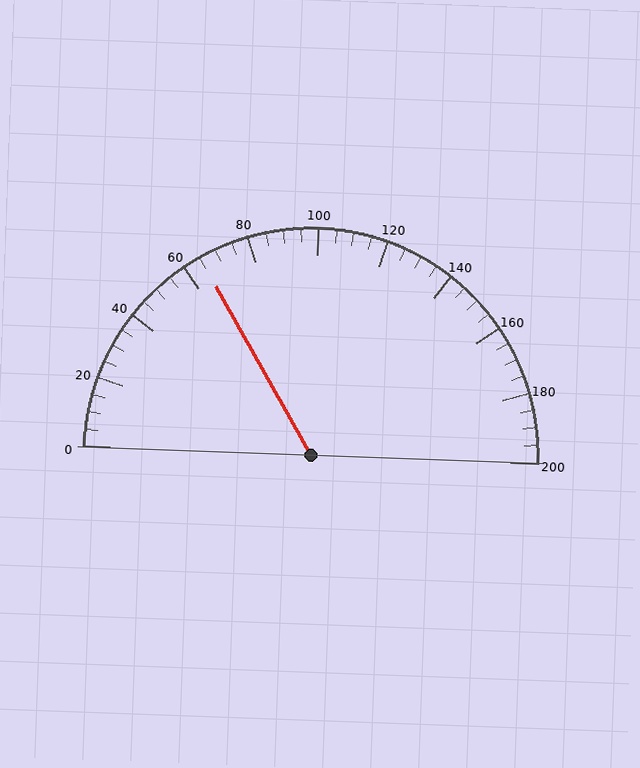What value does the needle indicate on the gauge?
The needle indicates approximately 65.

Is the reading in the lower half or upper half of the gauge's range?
The reading is in the lower half of the range (0 to 200).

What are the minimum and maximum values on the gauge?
The gauge ranges from 0 to 200.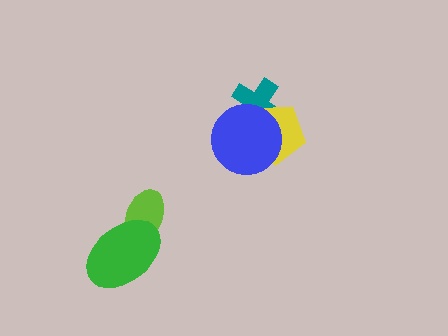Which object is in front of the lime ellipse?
The green ellipse is in front of the lime ellipse.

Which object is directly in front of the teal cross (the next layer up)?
The yellow pentagon is directly in front of the teal cross.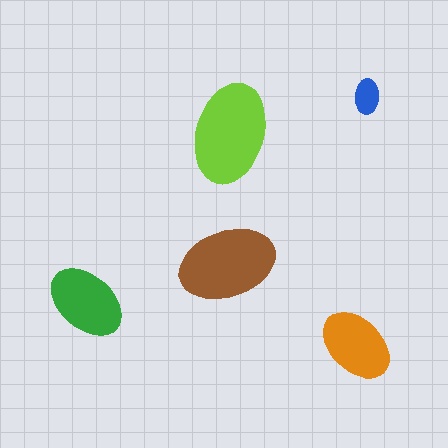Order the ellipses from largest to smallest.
the lime one, the brown one, the green one, the orange one, the blue one.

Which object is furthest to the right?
The blue ellipse is rightmost.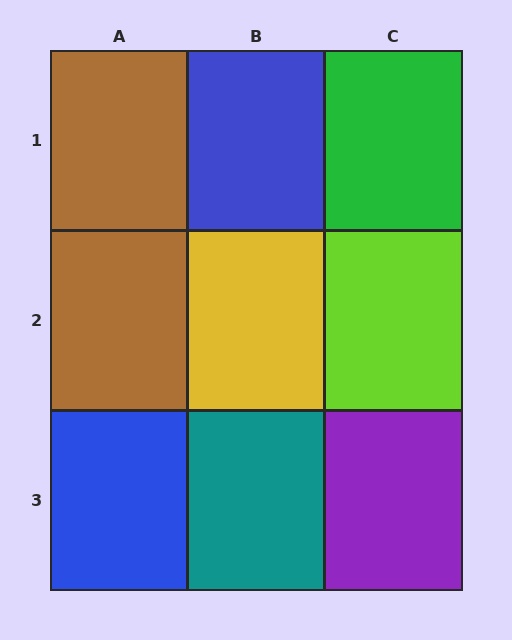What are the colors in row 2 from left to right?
Brown, yellow, lime.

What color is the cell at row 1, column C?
Green.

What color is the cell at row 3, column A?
Blue.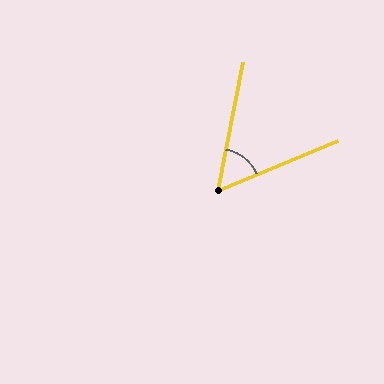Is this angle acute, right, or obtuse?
It is acute.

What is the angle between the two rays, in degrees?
Approximately 57 degrees.